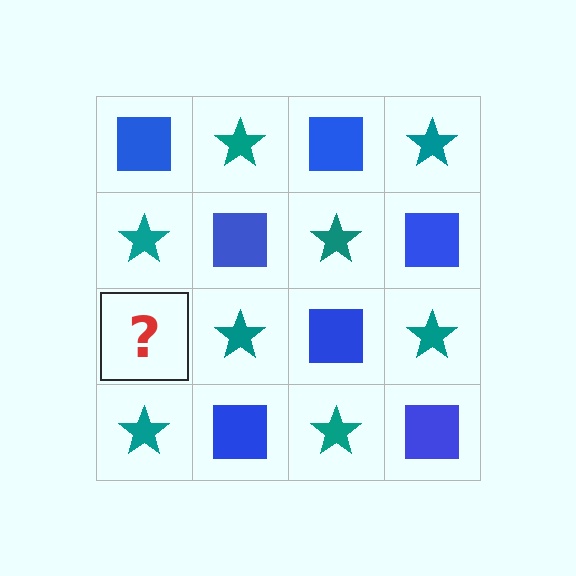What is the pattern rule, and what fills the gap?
The rule is that it alternates blue square and teal star in a checkerboard pattern. The gap should be filled with a blue square.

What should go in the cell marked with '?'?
The missing cell should contain a blue square.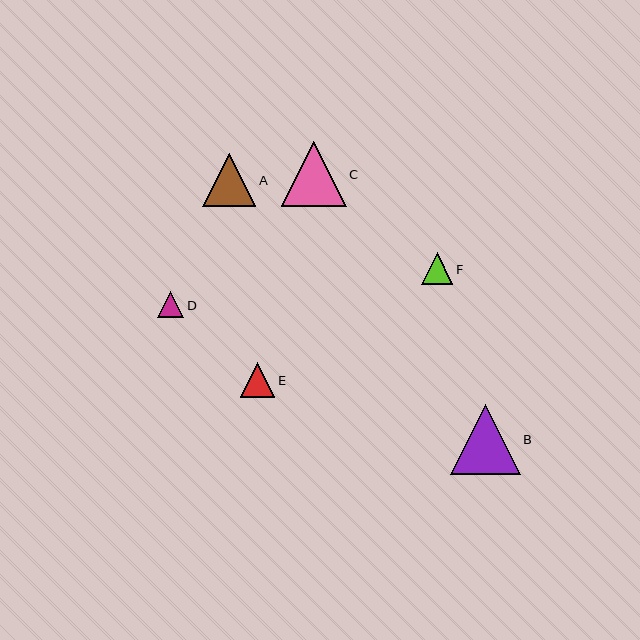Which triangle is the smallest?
Triangle D is the smallest with a size of approximately 26 pixels.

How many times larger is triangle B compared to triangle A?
Triangle B is approximately 1.3 times the size of triangle A.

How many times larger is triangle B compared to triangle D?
Triangle B is approximately 2.7 times the size of triangle D.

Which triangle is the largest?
Triangle B is the largest with a size of approximately 70 pixels.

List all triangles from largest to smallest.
From largest to smallest: B, C, A, E, F, D.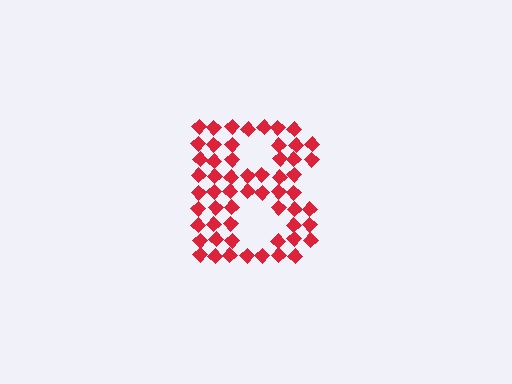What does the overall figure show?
The overall figure shows the letter B.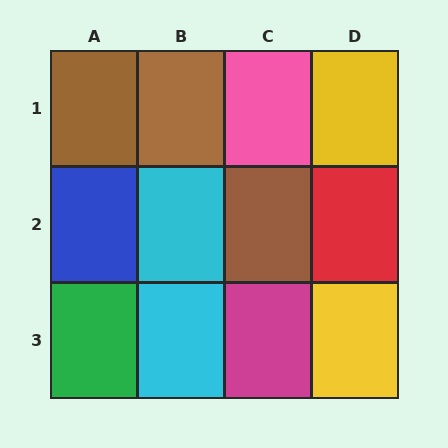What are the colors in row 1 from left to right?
Brown, brown, pink, yellow.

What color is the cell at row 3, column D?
Yellow.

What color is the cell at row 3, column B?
Cyan.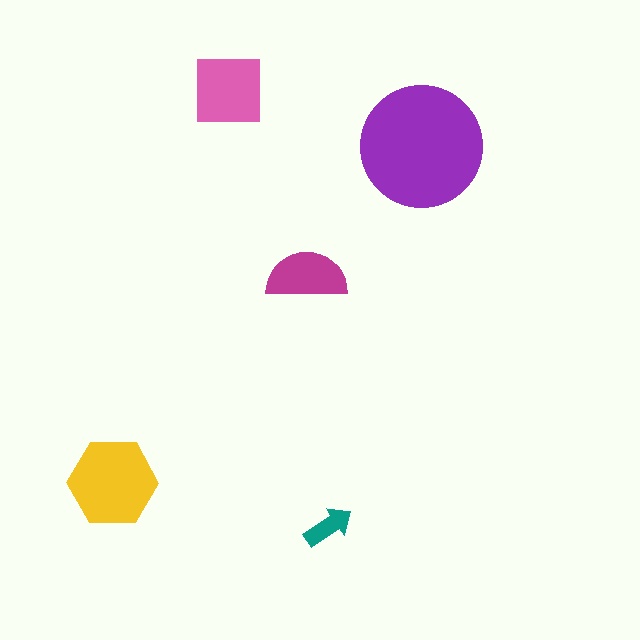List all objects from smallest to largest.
The teal arrow, the magenta semicircle, the pink square, the yellow hexagon, the purple circle.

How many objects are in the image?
There are 5 objects in the image.